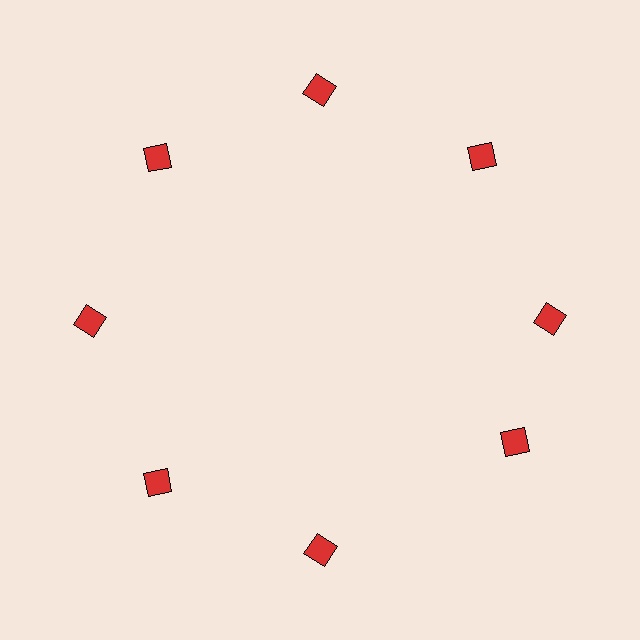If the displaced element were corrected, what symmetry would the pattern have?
It would have 8-fold rotational symmetry — the pattern would map onto itself every 45 degrees.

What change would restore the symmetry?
The symmetry would be restored by rotating it back into even spacing with its neighbors so that all 8 diamonds sit at equal angles and equal distance from the center.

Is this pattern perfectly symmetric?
No. The 8 red diamonds are arranged in a ring, but one element near the 4 o'clock position is rotated out of alignment along the ring, breaking the 8-fold rotational symmetry.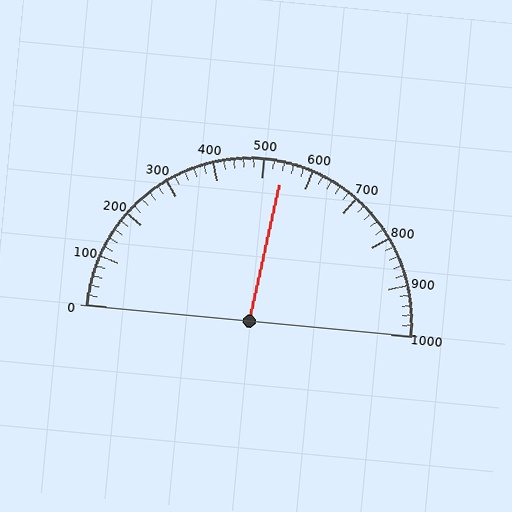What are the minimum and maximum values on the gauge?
The gauge ranges from 0 to 1000.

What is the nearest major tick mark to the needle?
The nearest major tick mark is 500.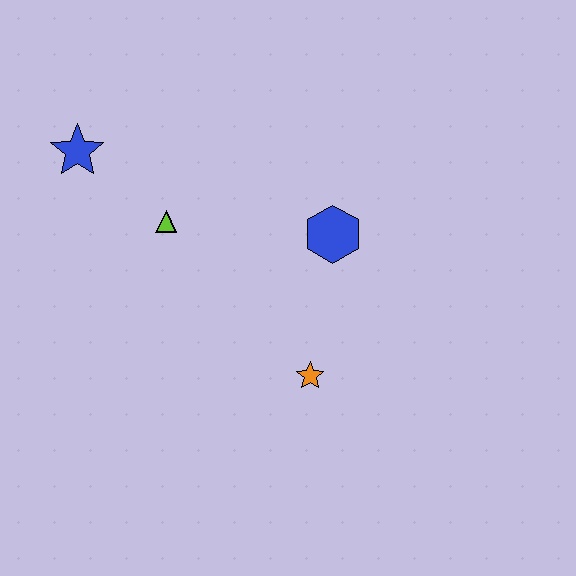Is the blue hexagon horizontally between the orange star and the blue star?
No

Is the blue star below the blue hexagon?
No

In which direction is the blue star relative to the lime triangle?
The blue star is to the left of the lime triangle.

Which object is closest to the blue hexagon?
The orange star is closest to the blue hexagon.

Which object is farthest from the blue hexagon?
The blue star is farthest from the blue hexagon.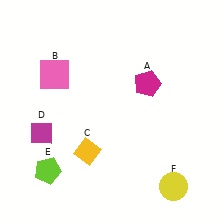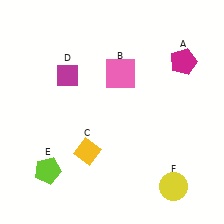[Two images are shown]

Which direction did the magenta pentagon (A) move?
The magenta pentagon (A) moved right.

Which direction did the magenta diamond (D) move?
The magenta diamond (D) moved up.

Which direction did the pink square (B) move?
The pink square (B) moved right.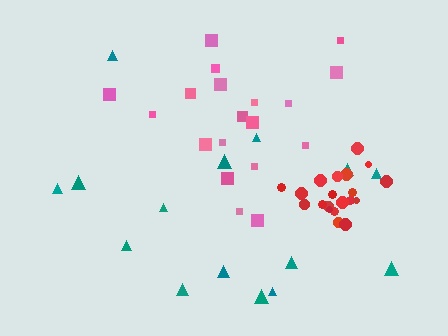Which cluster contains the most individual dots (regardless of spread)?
Red (20).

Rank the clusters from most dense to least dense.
red, pink, teal.